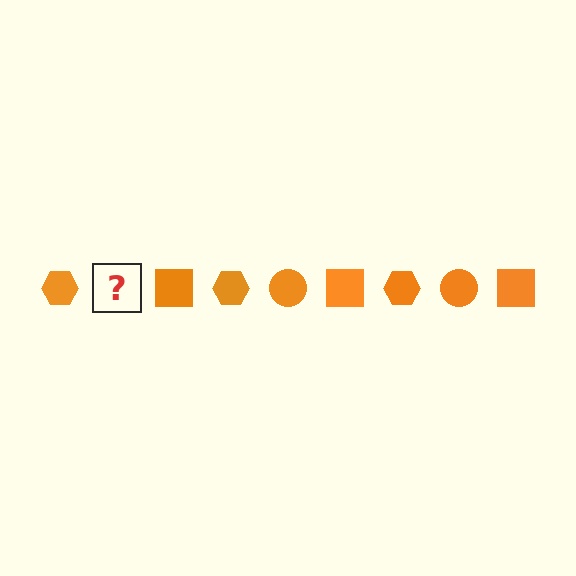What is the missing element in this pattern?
The missing element is an orange circle.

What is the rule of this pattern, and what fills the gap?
The rule is that the pattern cycles through hexagon, circle, square shapes in orange. The gap should be filled with an orange circle.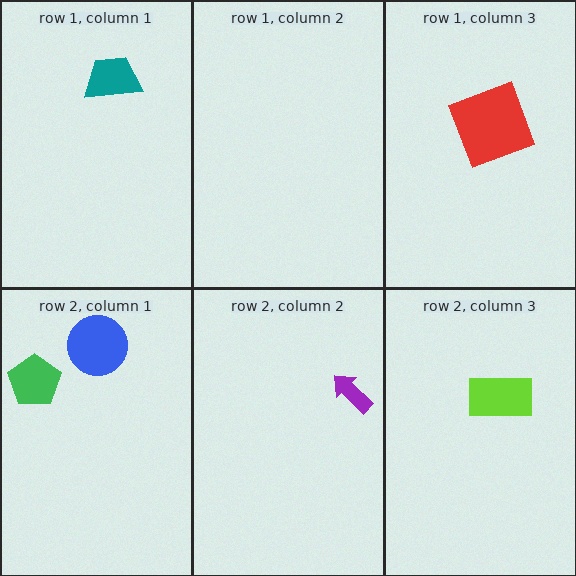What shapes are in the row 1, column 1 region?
The teal trapezoid.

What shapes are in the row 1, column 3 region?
The red square.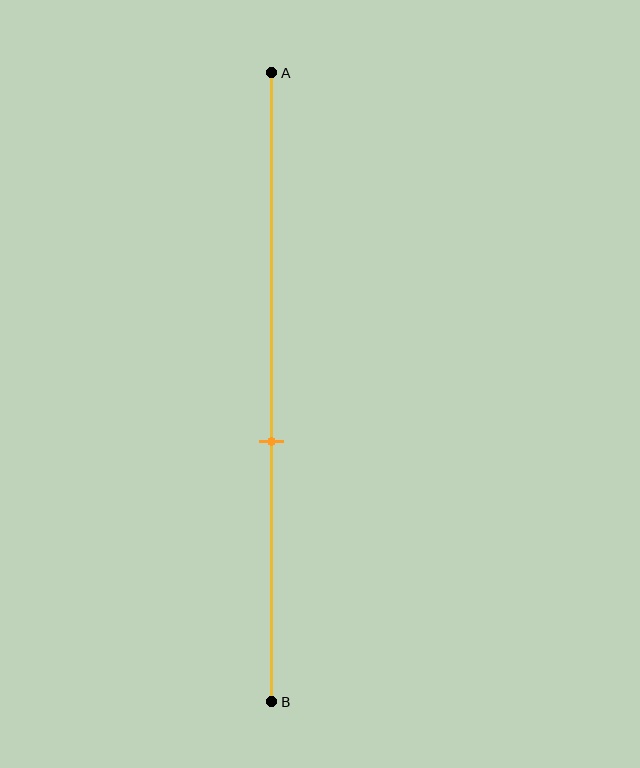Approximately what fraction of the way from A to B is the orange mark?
The orange mark is approximately 60% of the way from A to B.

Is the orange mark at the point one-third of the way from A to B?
No, the mark is at about 60% from A, not at the 33% one-third point.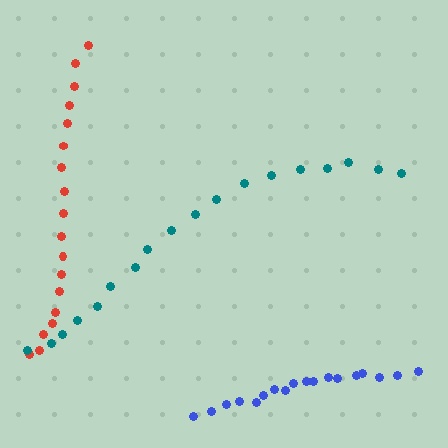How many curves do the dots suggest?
There are 3 distinct paths.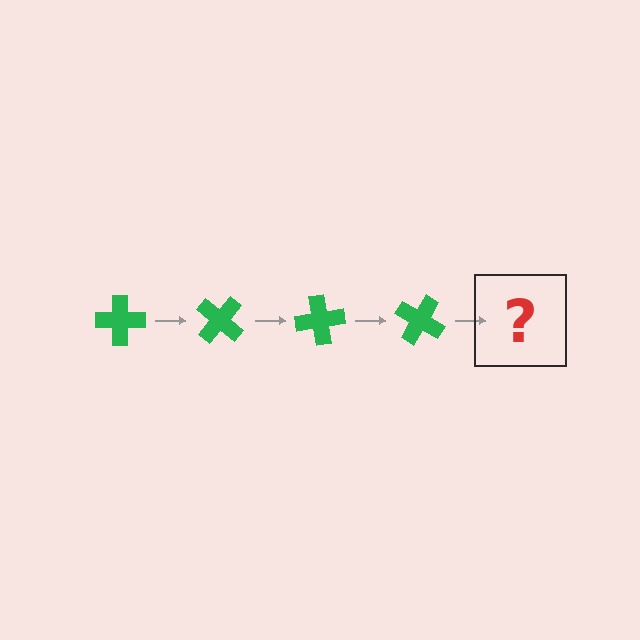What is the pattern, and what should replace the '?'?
The pattern is that the cross rotates 40 degrees each step. The '?' should be a green cross rotated 160 degrees.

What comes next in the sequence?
The next element should be a green cross rotated 160 degrees.